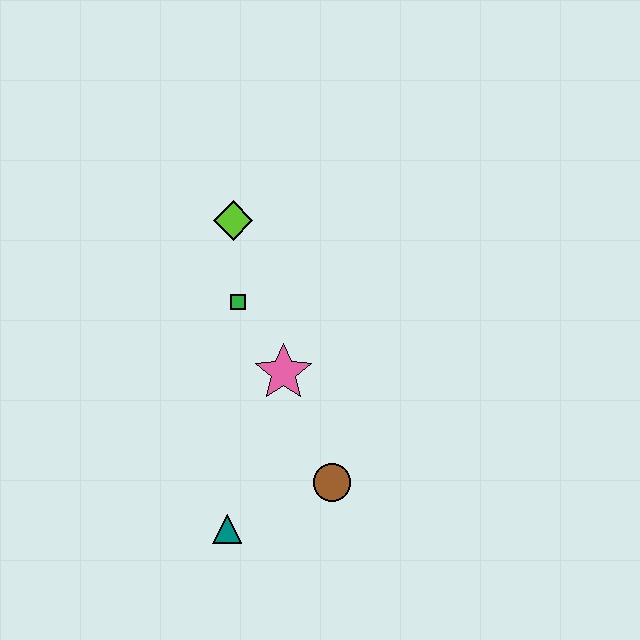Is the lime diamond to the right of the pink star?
No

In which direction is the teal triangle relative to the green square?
The teal triangle is below the green square.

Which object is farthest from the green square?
The teal triangle is farthest from the green square.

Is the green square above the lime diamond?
No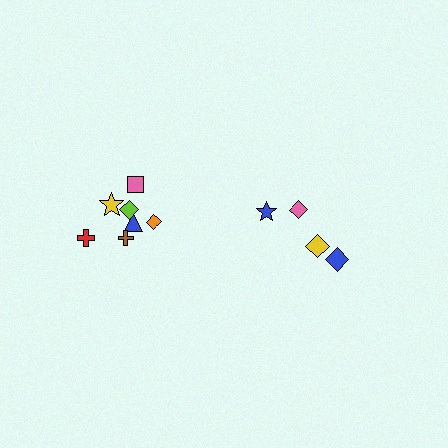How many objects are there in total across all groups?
There are 11 objects.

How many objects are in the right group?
There are 4 objects.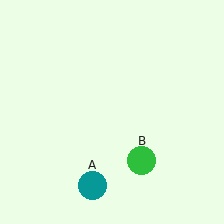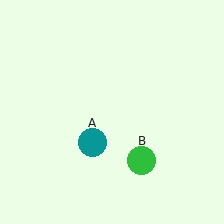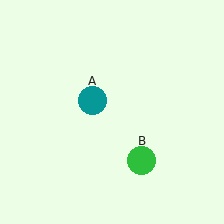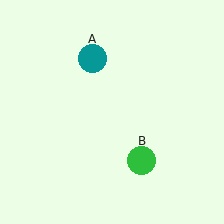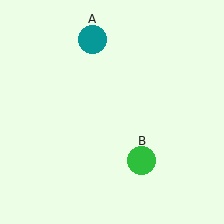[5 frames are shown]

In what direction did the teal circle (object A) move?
The teal circle (object A) moved up.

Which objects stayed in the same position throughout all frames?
Green circle (object B) remained stationary.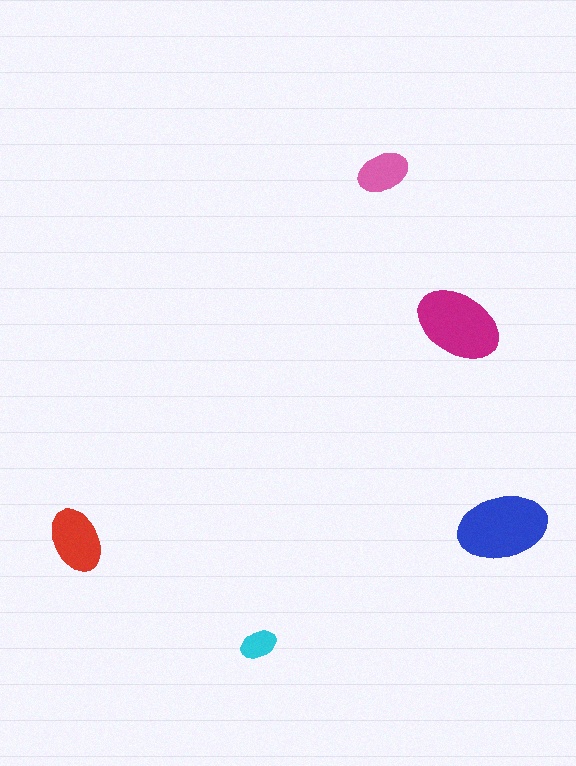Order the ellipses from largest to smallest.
the blue one, the magenta one, the red one, the pink one, the cyan one.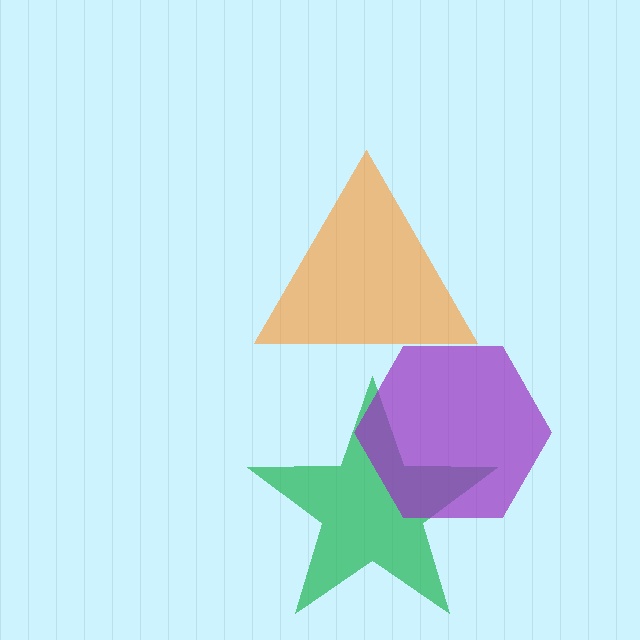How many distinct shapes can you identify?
There are 3 distinct shapes: a green star, a purple hexagon, an orange triangle.